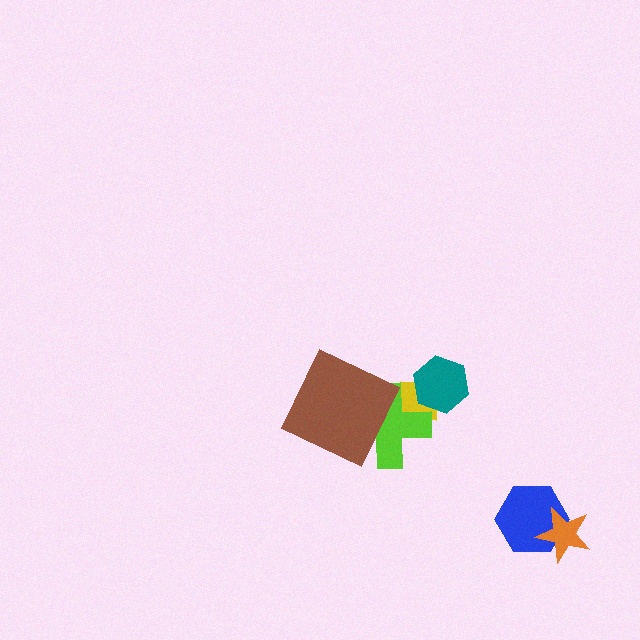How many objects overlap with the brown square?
1 object overlaps with the brown square.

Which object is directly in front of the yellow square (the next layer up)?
The lime cross is directly in front of the yellow square.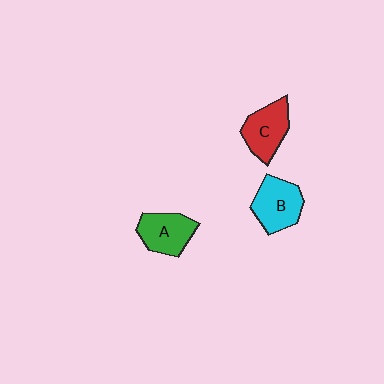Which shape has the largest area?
Shape B (cyan).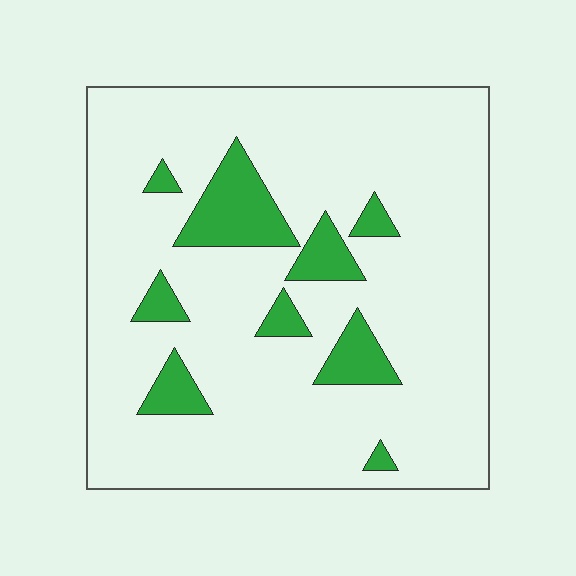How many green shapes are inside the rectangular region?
9.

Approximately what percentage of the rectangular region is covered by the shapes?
Approximately 15%.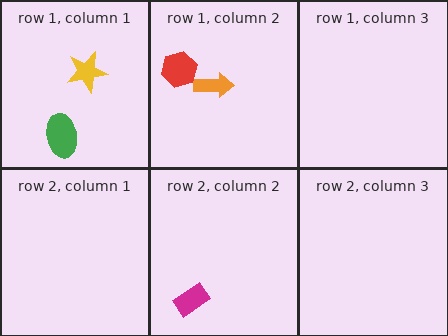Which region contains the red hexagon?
The row 1, column 2 region.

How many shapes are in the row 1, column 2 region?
2.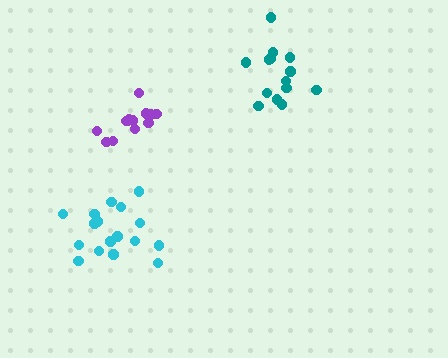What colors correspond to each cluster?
The clusters are colored: cyan, teal, purple.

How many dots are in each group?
Group 1: 17 dots, Group 2: 14 dots, Group 3: 13 dots (44 total).